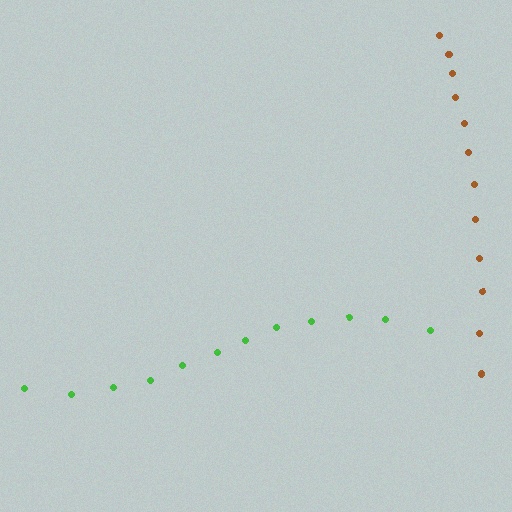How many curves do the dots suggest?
There are 2 distinct paths.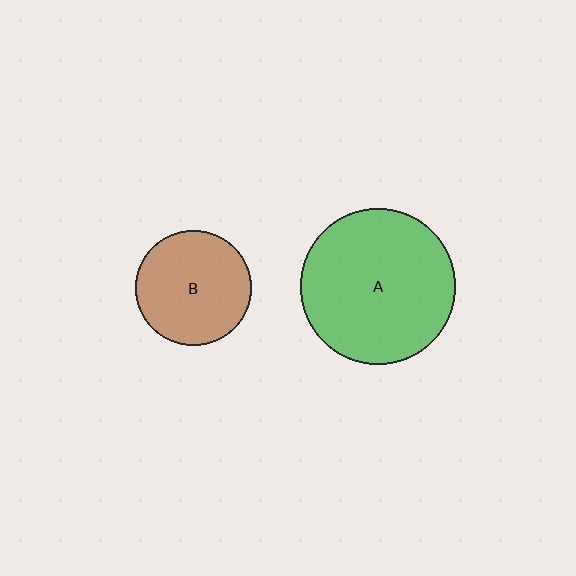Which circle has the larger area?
Circle A (green).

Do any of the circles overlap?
No, none of the circles overlap.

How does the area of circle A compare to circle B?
Approximately 1.8 times.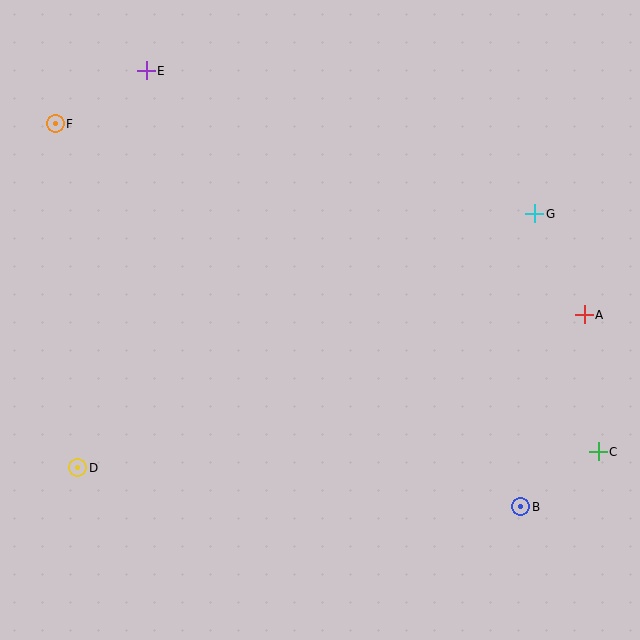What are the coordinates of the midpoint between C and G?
The midpoint between C and G is at (566, 333).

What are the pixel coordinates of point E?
Point E is at (146, 71).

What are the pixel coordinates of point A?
Point A is at (584, 315).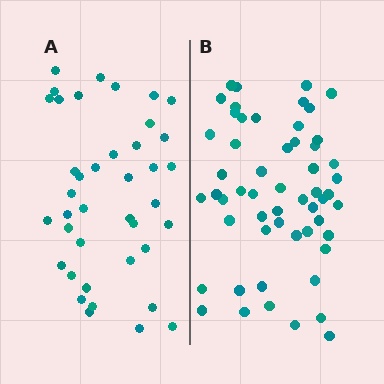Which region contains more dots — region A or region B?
Region B (the right region) has more dots.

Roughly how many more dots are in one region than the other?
Region B has approximately 15 more dots than region A.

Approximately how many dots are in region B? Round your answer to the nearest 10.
About 60 dots. (The exact count is 55, which rounds to 60.)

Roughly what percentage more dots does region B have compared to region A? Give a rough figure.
About 40% more.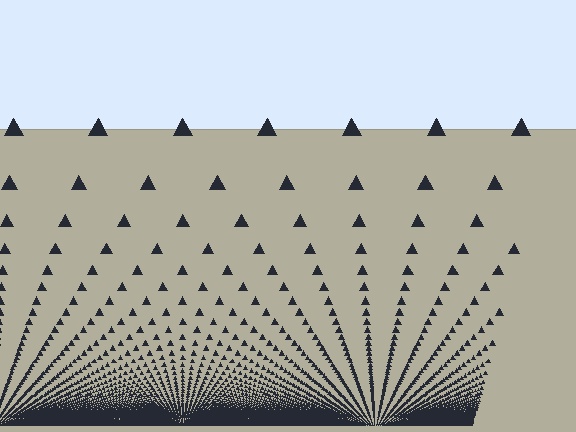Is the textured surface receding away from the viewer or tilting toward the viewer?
The surface appears to tilt toward the viewer. Texture elements get larger and sparser toward the top.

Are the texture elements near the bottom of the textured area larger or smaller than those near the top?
Smaller. The gradient is inverted — elements near the bottom are smaller and denser.